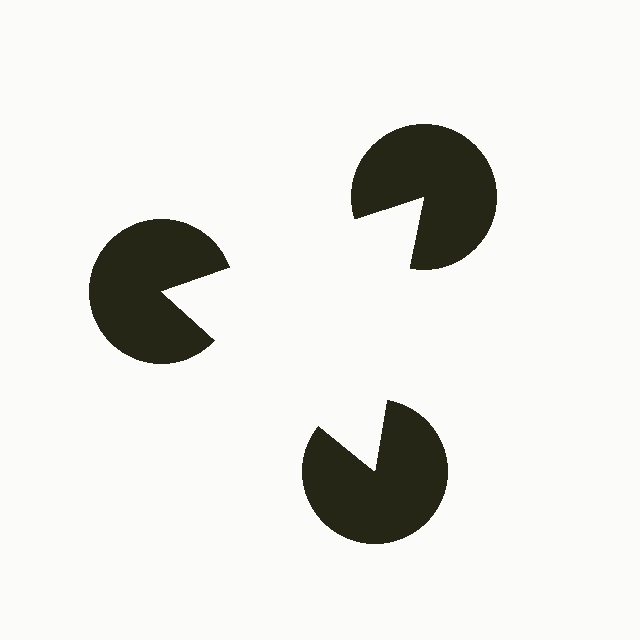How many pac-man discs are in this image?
There are 3 — one at each vertex of the illusory triangle.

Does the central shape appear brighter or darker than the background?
It typically appears slightly brighter than the background, even though no actual brightness change is drawn.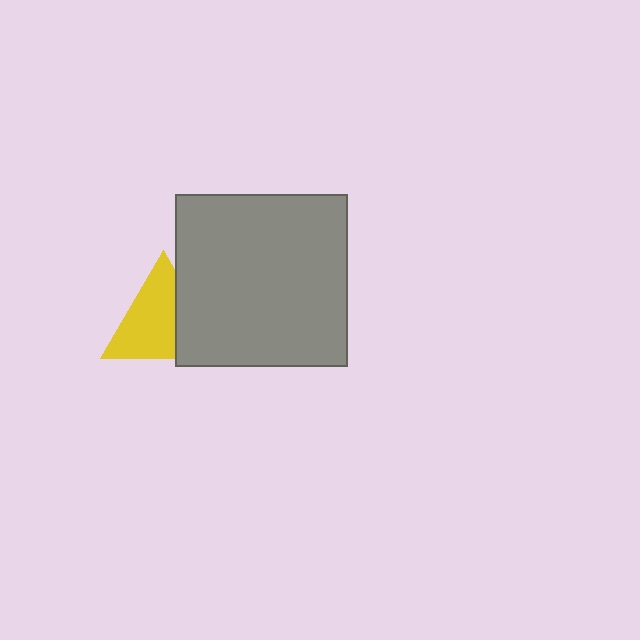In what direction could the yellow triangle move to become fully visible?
The yellow triangle could move left. That would shift it out from behind the gray square entirely.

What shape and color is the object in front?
The object in front is a gray square.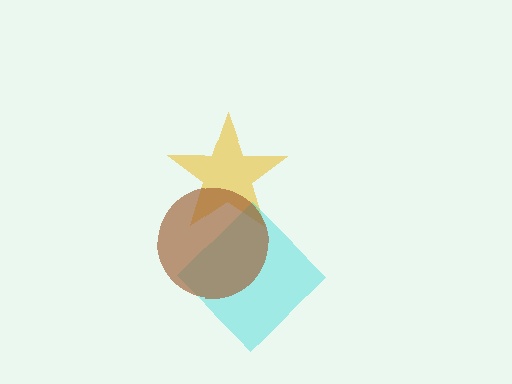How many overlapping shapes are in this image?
There are 3 overlapping shapes in the image.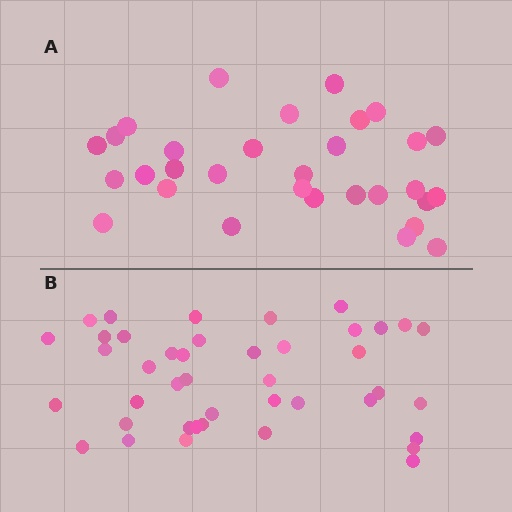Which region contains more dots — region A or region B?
Region B (the bottom region) has more dots.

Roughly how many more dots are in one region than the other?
Region B has roughly 12 or so more dots than region A.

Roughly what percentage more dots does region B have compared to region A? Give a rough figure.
About 35% more.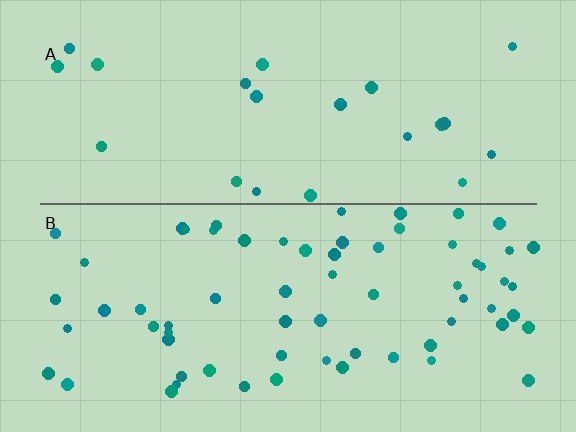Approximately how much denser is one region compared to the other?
Approximately 2.9× — region B over region A.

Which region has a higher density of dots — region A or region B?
B (the bottom).